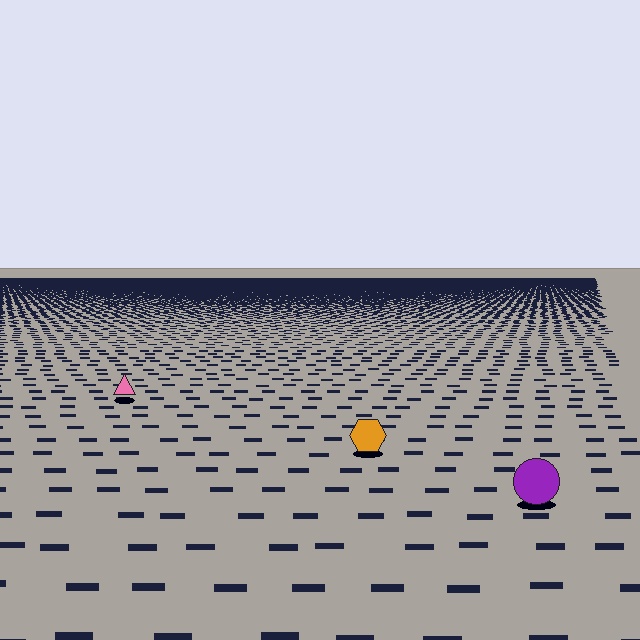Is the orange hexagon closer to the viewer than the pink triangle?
Yes. The orange hexagon is closer — you can tell from the texture gradient: the ground texture is coarser near it.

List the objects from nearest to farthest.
From nearest to farthest: the purple circle, the orange hexagon, the pink triangle.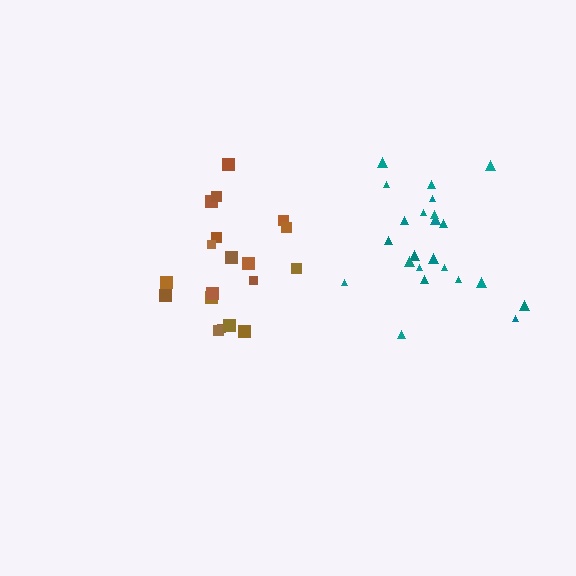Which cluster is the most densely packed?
Brown.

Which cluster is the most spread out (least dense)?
Teal.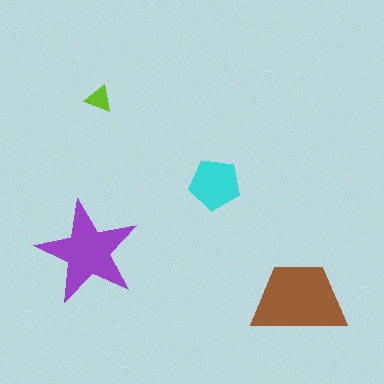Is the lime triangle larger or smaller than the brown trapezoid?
Smaller.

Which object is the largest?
The brown trapezoid.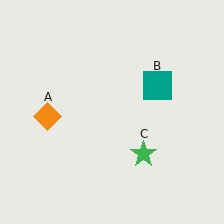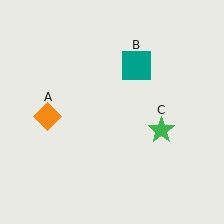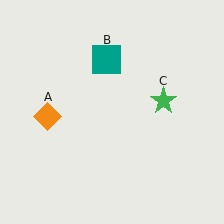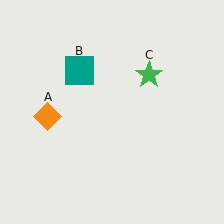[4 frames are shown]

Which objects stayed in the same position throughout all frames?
Orange diamond (object A) remained stationary.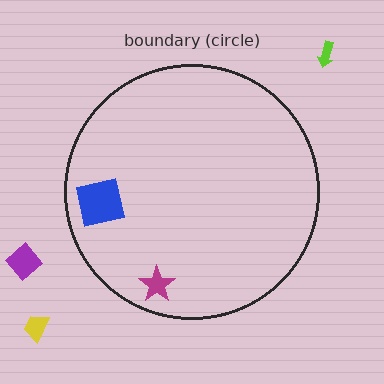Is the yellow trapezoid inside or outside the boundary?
Outside.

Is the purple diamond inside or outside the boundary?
Outside.